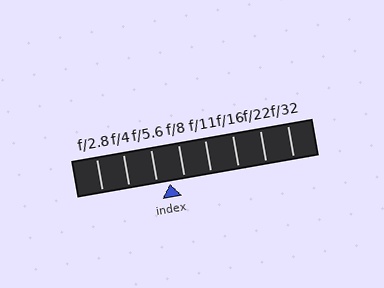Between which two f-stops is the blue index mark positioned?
The index mark is between f/5.6 and f/8.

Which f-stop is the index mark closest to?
The index mark is closest to f/5.6.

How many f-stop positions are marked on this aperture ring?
There are 8 f-stop positions marked.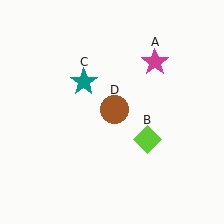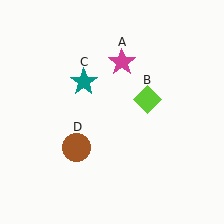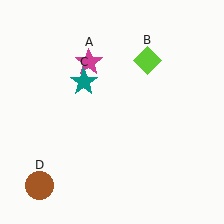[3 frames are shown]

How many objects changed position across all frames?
3 objects changed position: magenta star (object A), lime diamond (object B), brown circle (object D).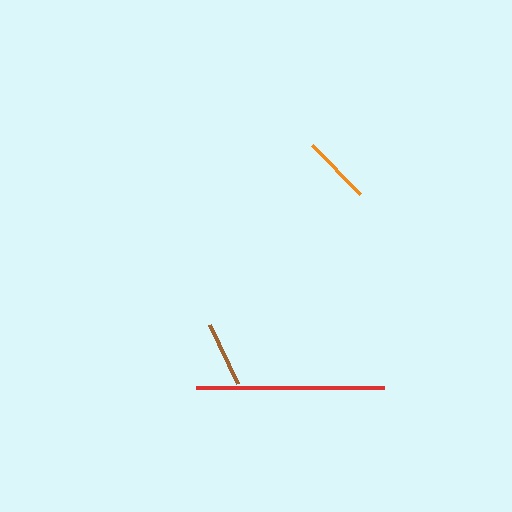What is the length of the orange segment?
The orange segment is approximately 69 pixels long.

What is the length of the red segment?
The red segment is approximately 188 pixels long.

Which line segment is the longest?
The red line is the longest at approximately 188 pixels.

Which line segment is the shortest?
The brown line is the shortest at approximately 66 pixels.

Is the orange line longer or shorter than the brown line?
The orange line is longer than the brown line.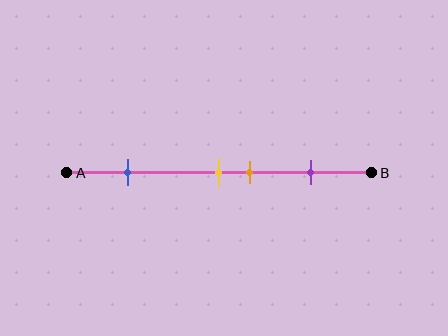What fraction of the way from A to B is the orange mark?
The orange mark is approximately 60% (0.6) of the way from A to B.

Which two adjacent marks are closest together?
The yellow and orange marks are the closest adjacent pair.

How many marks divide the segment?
There are 4 marks dividing the segment.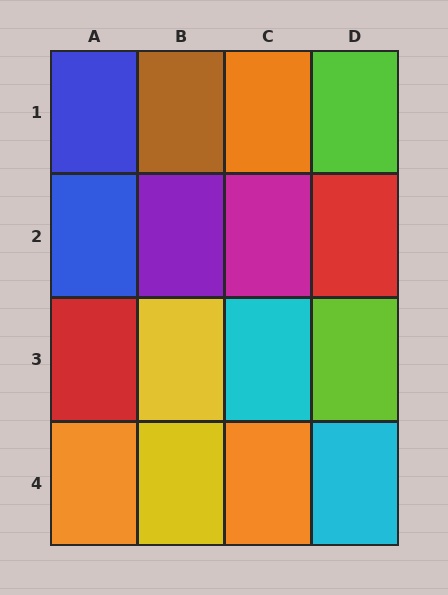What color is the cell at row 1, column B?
Brown.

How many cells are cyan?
2 cells are cyan.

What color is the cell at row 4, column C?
Orange.